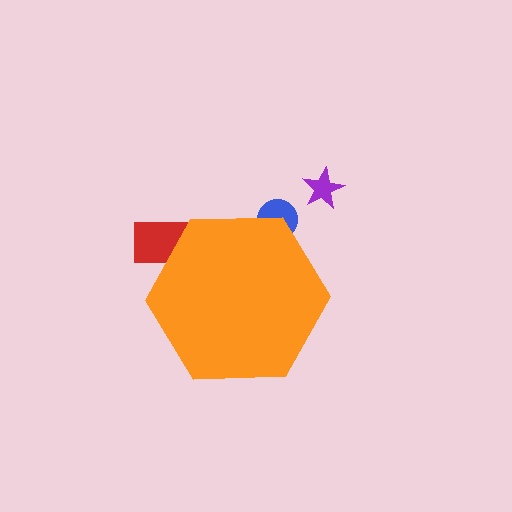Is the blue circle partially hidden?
Yes, the blue circle is partially hidden behind the orange hexagon.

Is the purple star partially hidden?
No, the purple star is fully visible.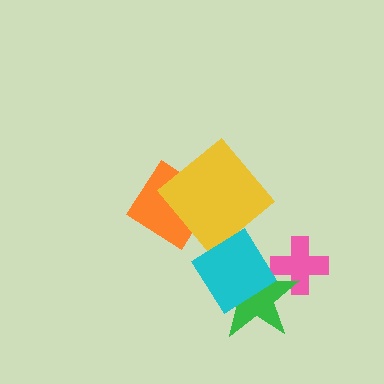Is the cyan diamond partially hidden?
No, no other shape covers it.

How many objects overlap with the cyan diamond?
1 object overlaps with the cyan diamond.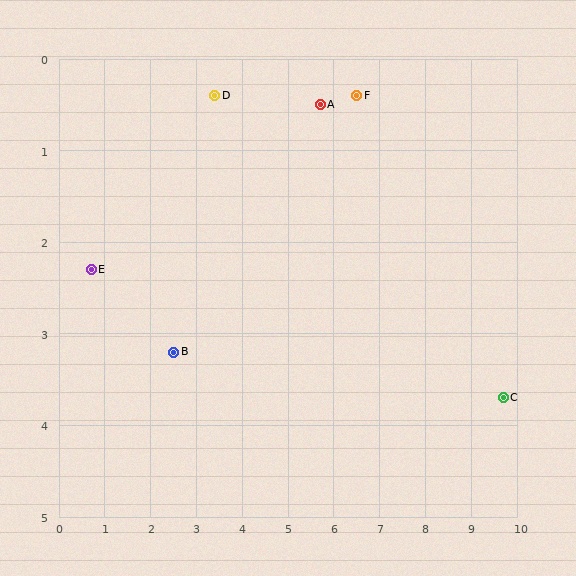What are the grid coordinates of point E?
Point E is at approximately (0.7, 2.3).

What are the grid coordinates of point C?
Point C is at approximately (9.7, 3.7).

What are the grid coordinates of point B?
Point B is at approximately (2.5, 3.2).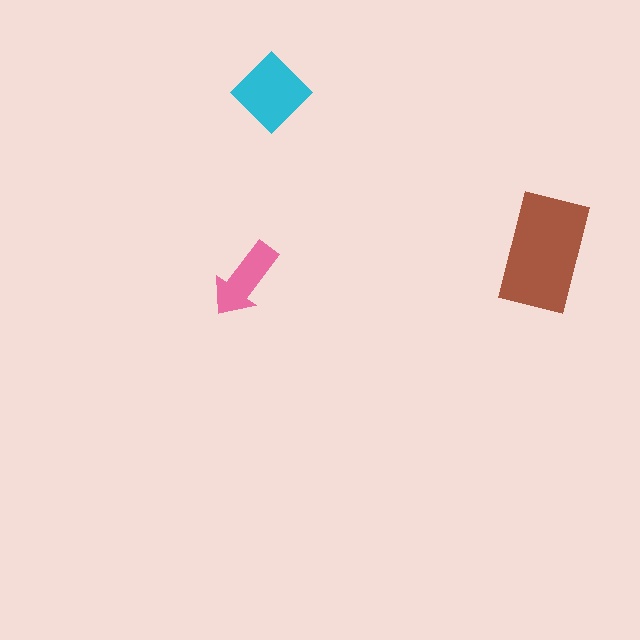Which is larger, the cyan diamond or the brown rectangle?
The brown rectangle.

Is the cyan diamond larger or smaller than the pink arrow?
Larger.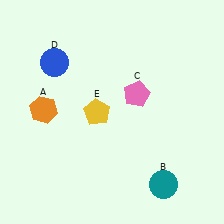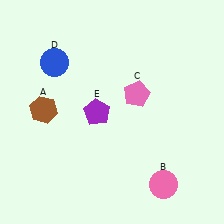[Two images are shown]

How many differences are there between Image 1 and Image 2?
There are 3 differences between the two images.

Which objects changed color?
A changed from orange to brown. B changed from teal to pink. E changed from yellow to purple.